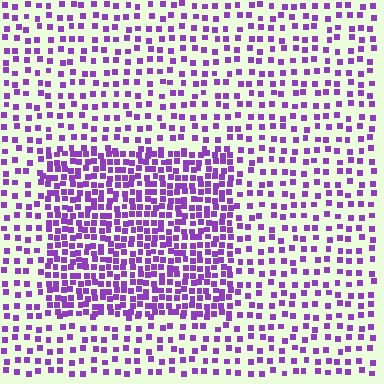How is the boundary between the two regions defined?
The boundary is defined by a change in element density (approximately 2.2x ratio). All elements are the same color, size, and shape.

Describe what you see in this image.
The image contains small purple elements arranged at two different densities. A rectangle-shaped region is visible where the elements are more densely packed than the surrounding area.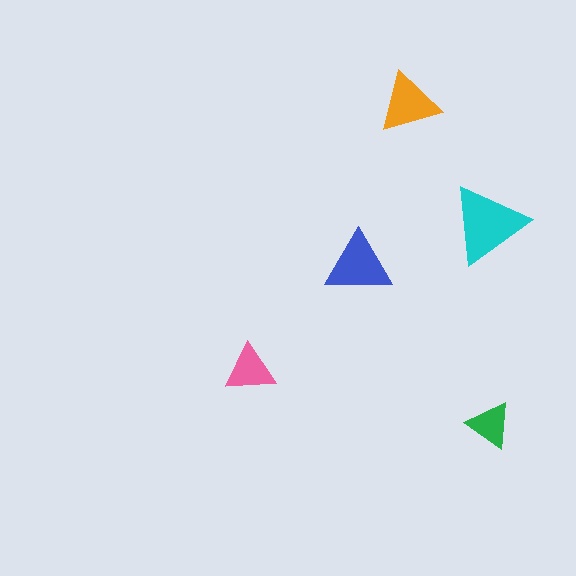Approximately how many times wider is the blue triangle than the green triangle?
About 1.5 times wider.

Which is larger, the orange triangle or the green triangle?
The orange one.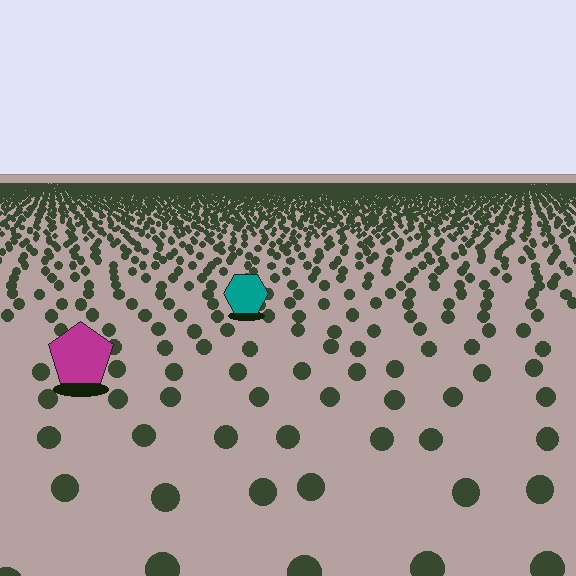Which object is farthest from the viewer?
The teal hexagon is farthest from the viewer. It appears smaller and the ground texture around it is denser.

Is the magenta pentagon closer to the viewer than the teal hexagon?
Yes. The magenta pentagon is closer — you can tell from the texture gradient: the ground texture is coarser near it.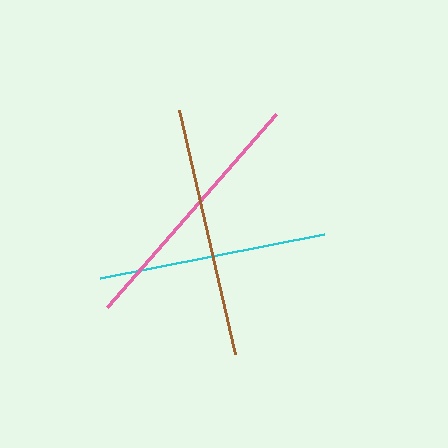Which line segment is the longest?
The pink line is the longest at approximately 256 pixels.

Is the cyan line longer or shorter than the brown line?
The brown line is longer than the cyan line.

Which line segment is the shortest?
The cyan line is the shortest at approximately 229 pixels.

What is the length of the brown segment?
The brown segment is approximately 250 pixels long.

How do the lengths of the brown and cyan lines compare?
The brown and cyan lines are approximately the same length.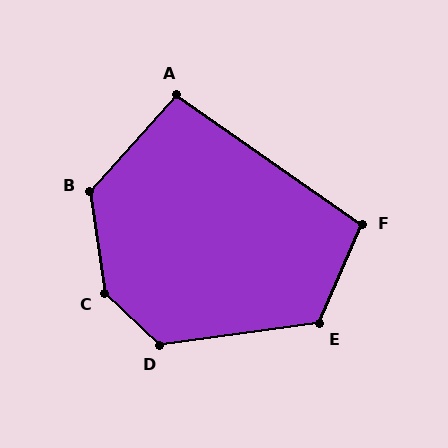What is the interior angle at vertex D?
Approximately 128 degrees (obtuse).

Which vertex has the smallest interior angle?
A, at approximately 97 degrees.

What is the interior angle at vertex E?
Approximately 121 degrees (obtuse).